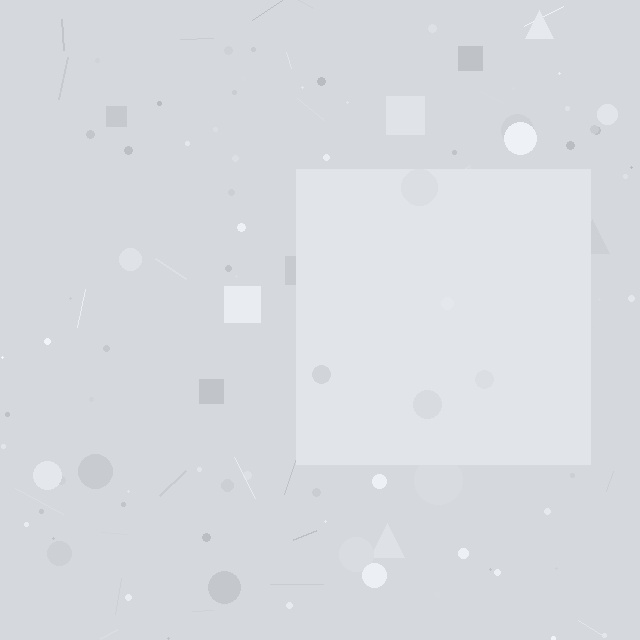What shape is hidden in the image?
A square is hidden in the image.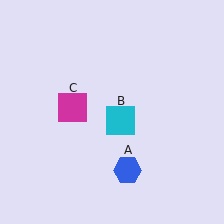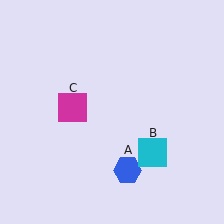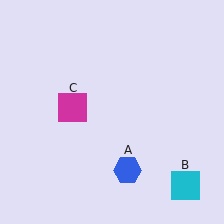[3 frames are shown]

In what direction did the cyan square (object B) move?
The cyan square (object B) moved down and to the right.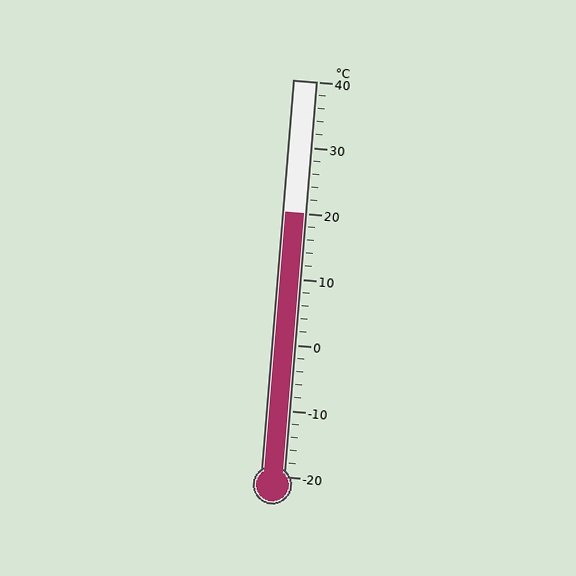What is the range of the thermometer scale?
The thermometer scale ranges from -20°C to 40°C.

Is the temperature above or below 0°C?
The temperature is above 0°C.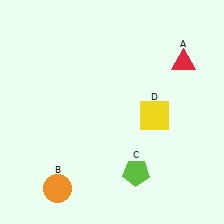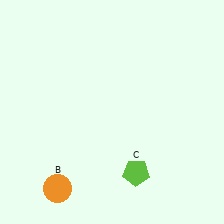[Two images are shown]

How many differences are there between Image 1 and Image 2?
There are 2 differences between the two images.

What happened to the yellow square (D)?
The yellow square (D) was removed in Image 2. It was in the bottom-right area of Image 1.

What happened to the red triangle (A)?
The red triangle (A) was removed in Image 2. It was in the top-right area of Image 1.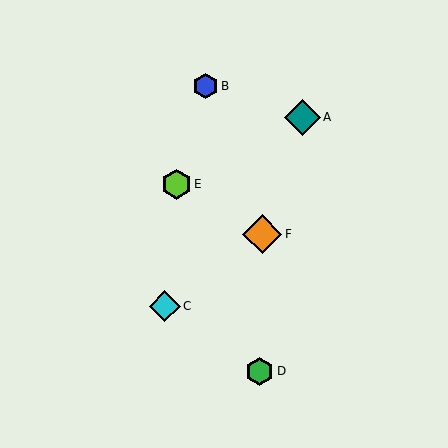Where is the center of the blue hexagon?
The center of the blue hexagon is at (206, 86).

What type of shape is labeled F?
Shape F is an orange diamond.